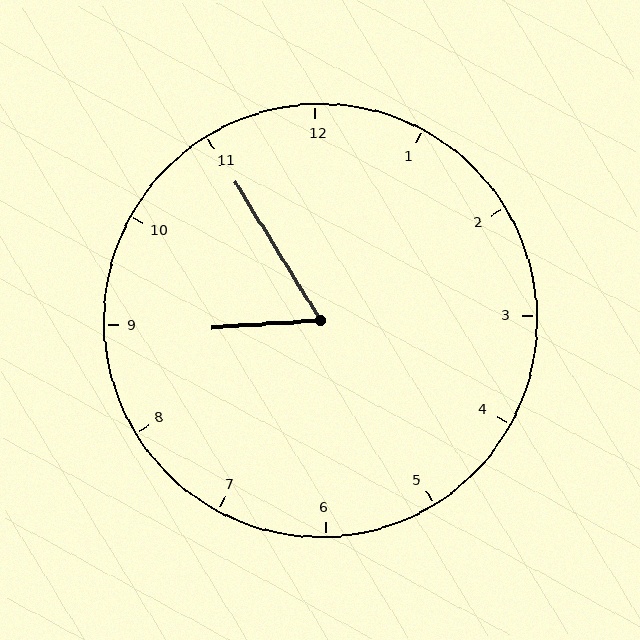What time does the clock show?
8:55.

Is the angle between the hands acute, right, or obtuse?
It is acute.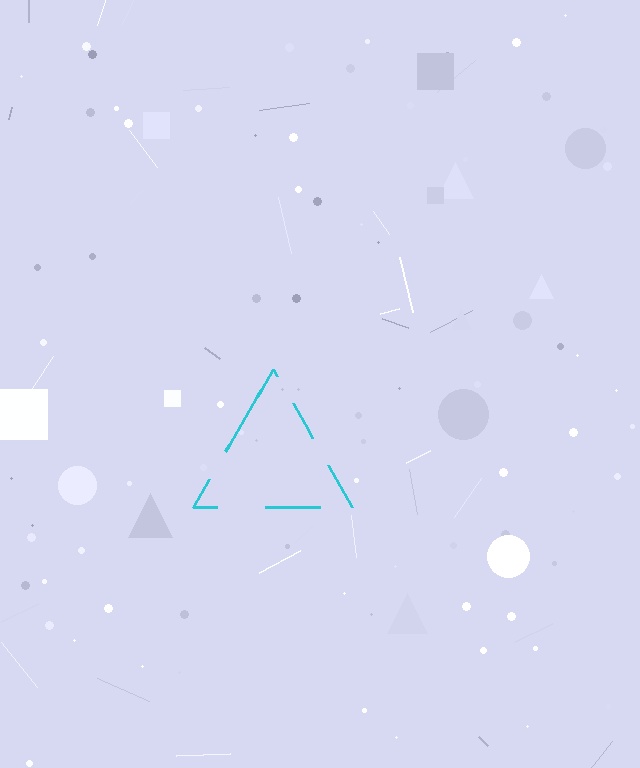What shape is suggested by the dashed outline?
The dashed outline suggests a triangle.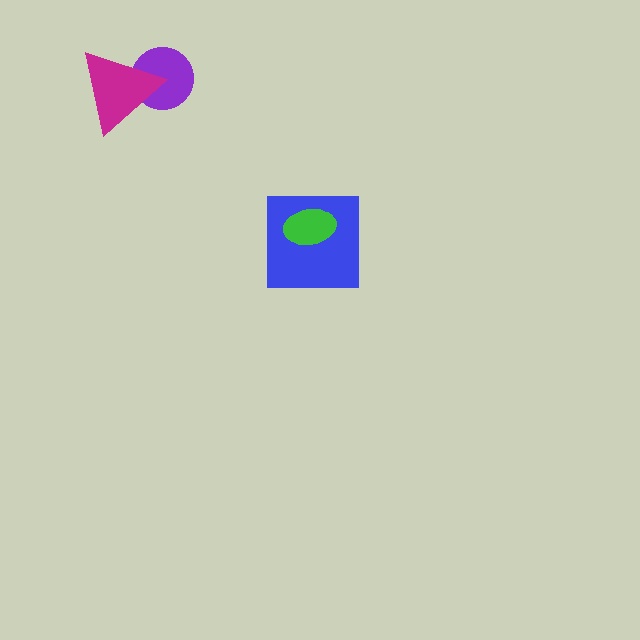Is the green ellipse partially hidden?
No, no other shape covers it.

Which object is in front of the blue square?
The green ellipse is in front of the blue square.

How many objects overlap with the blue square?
1 object overlaps with the blue square.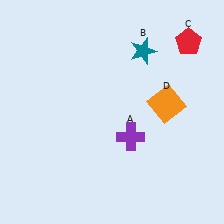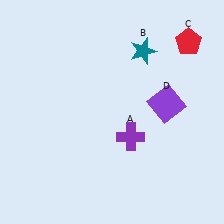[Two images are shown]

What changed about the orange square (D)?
In Image 1, D is orange. In Image 2, it changed to purple.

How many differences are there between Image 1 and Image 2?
There is 1 difference between the two images.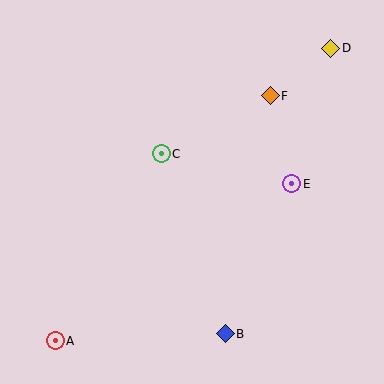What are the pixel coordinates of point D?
Point D is at (331, 48).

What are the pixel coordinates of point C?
Point C is at (161, 154).